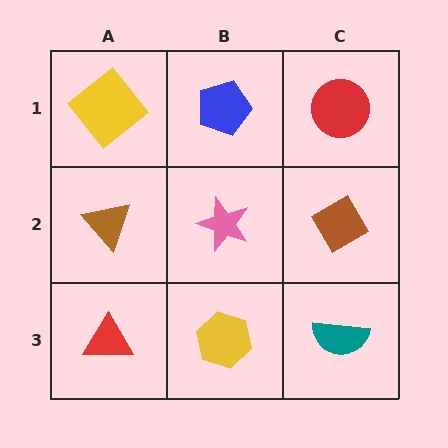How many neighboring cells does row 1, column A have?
2.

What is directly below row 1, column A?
A brown triangle.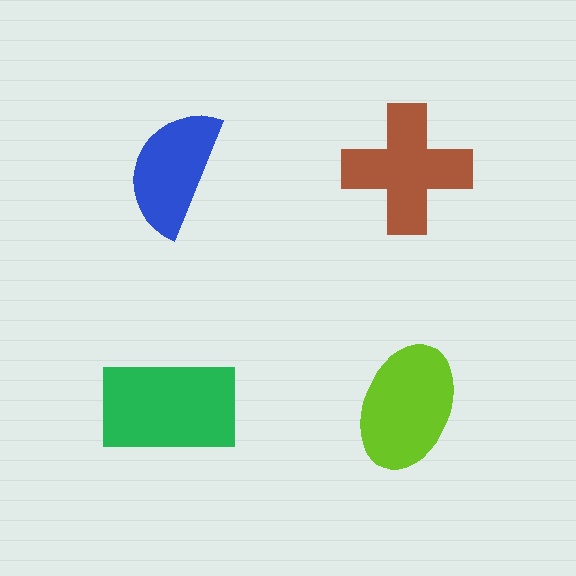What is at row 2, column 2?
A lime ellipse.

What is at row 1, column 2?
A brown cross.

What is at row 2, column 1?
A green rectangle.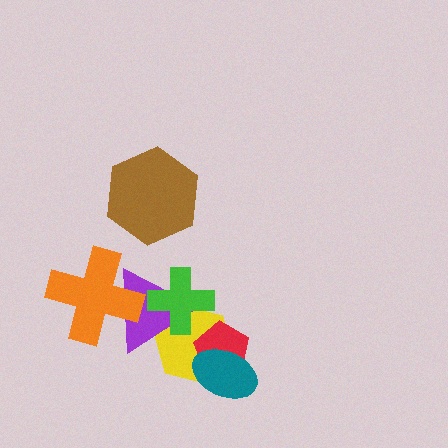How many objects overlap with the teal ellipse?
2 objects overlap with the teal ellipse.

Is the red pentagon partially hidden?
Yes, it is partially covered by another shape.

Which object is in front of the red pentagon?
The teal ellipse is in front of the red pentagon.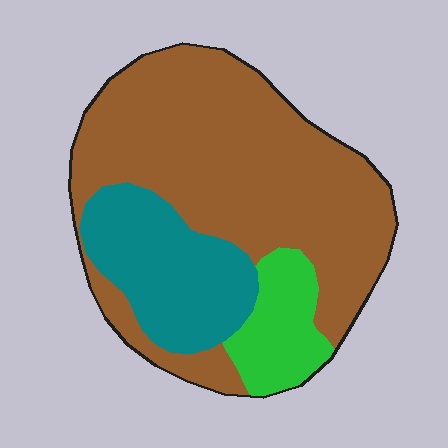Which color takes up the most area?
Brown, at roughly 65%.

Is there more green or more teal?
Teal.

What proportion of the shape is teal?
Teal covers roughly 25% of the shape.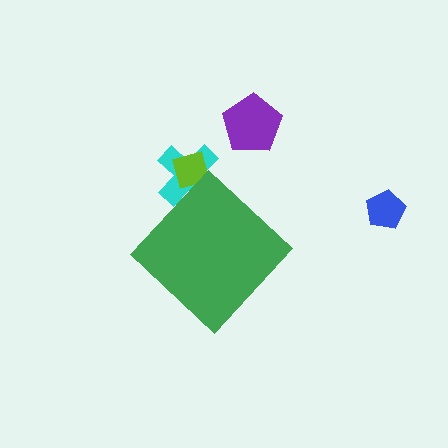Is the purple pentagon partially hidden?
No, the purple pentagon is fully visible.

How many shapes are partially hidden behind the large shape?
2 shapes are partially hidden.